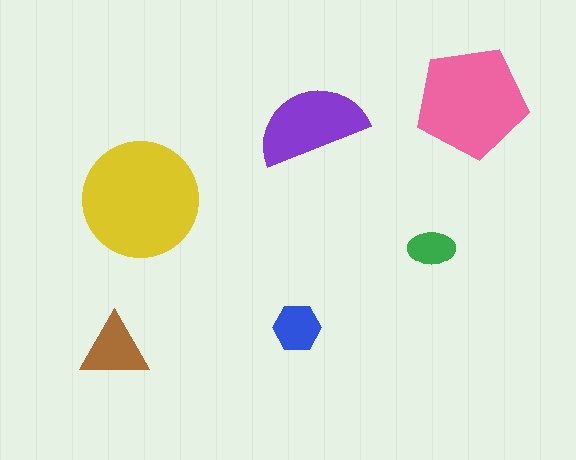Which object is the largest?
The yellow circle.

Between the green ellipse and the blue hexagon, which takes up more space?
The blue hexagon.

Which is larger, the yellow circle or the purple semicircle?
The yellow circle.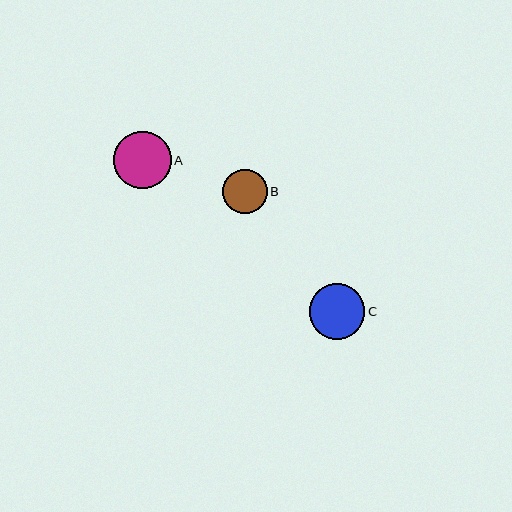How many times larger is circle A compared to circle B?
Circle A is approximately 1.3 times the size of circle B.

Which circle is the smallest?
Circle B is the smallest with a size of approximately 45 pixels.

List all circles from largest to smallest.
From largest to smallest: A, C, B.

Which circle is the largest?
Circle A is the largest with a size of approximately 57 pixels.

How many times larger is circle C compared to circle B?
Circle C is approximately 1.2 times the size of circle B.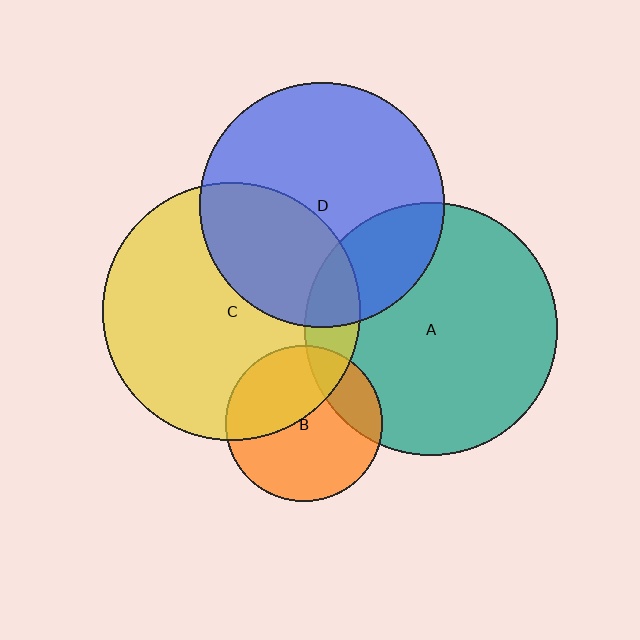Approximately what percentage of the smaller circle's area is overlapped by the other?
Approximately 40%.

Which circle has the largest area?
Circle C (yellow).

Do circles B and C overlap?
Yes.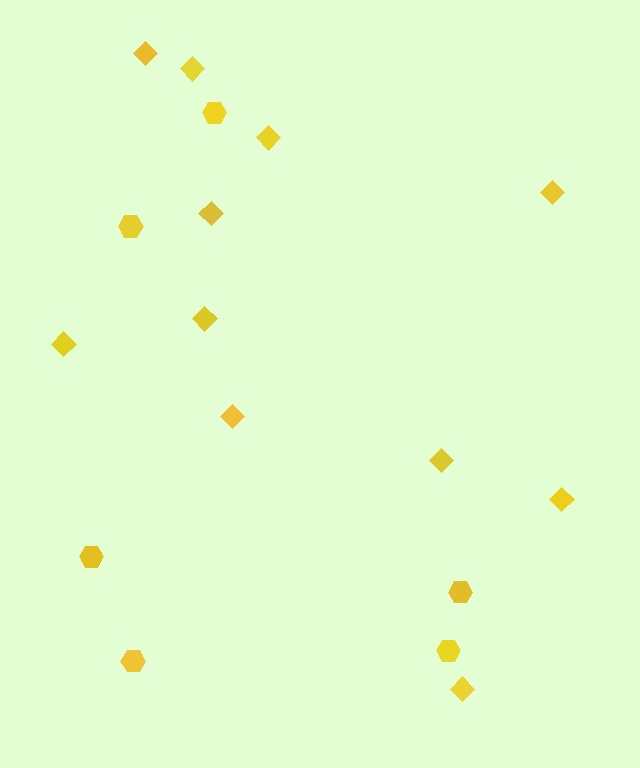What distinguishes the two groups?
There are 2 groups: one group of diamonds (11) and one group of hexagons (6).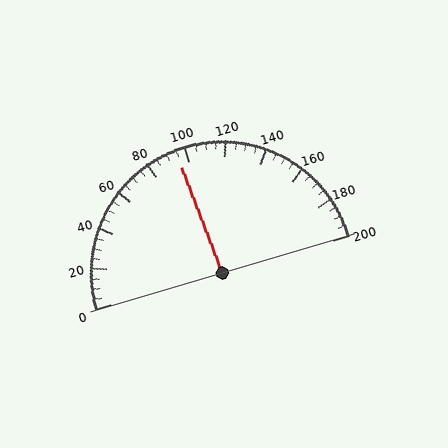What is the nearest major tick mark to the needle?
The nearest major tick mark is 100.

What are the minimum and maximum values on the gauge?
The gauge ranges from 0 to 200.